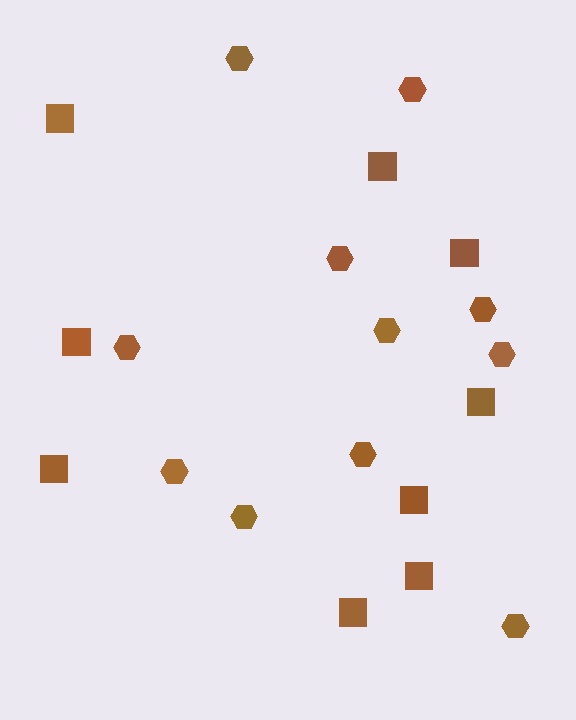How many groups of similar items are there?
There are 2 groups: one group of squares (9) and one group of hexagons (11).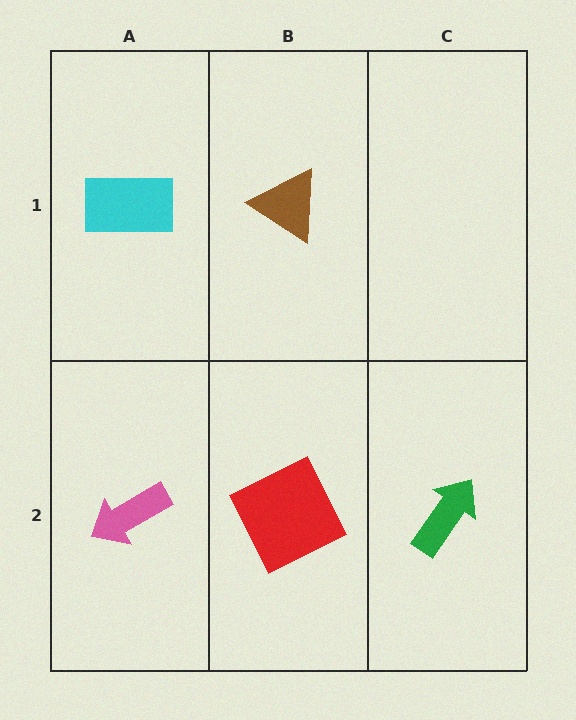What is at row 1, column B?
A brown triangle.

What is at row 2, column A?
A pink arrow.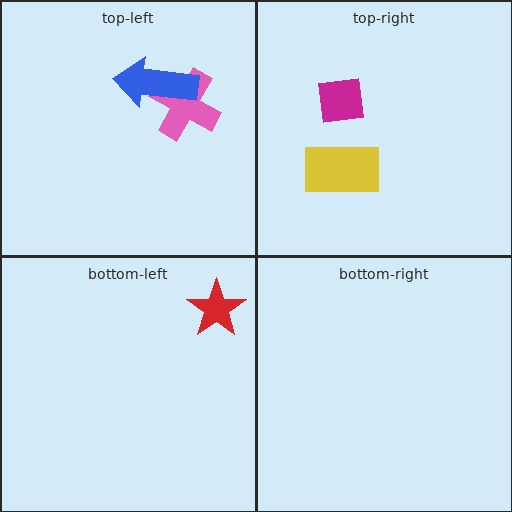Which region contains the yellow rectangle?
The top-right region.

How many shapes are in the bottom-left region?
1.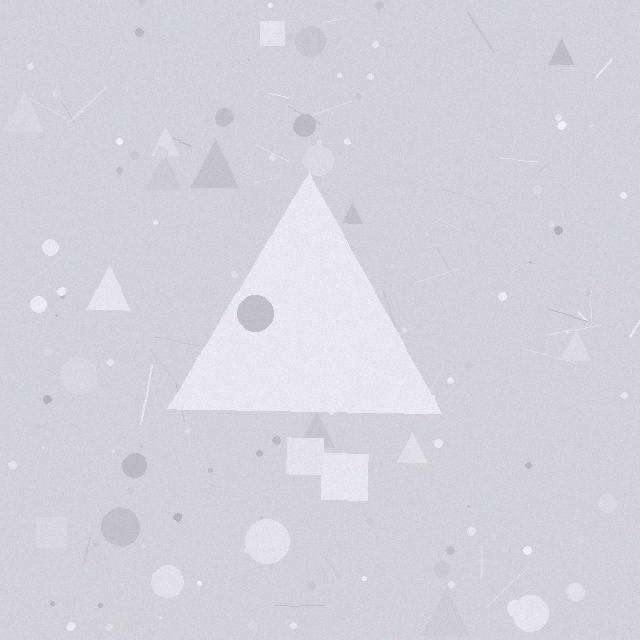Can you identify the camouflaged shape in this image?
The camouflaged shape is a triangle.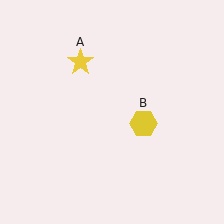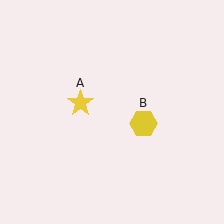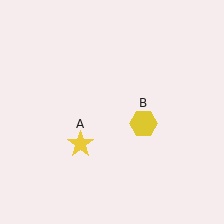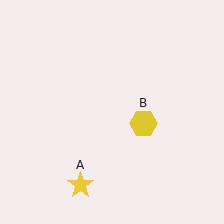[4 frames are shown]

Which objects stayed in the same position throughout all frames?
Yellow hexagon (object B) remained stationary.